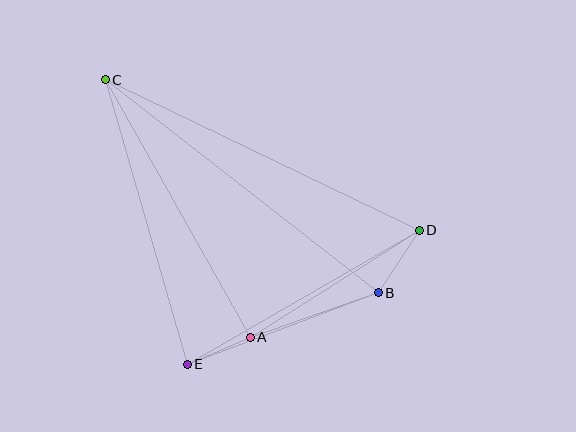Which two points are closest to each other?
Points A and E are closest to each other.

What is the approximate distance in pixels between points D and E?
The distance between D and E is approximately 268 pixels.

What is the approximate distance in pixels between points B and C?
The distance between B and C is approximately 346 pixels.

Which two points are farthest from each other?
Points C and D are farthest from each other.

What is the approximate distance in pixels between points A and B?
The distance between A and B is approximately 135 pixels.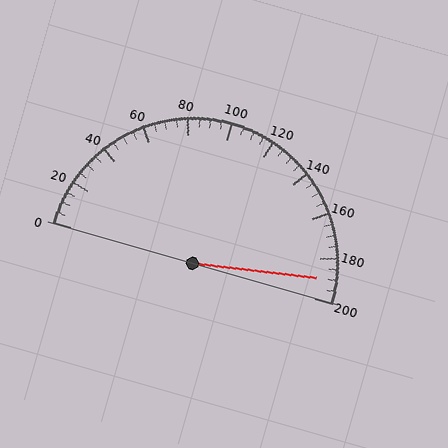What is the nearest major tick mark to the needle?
The nearest major tick mark is 200.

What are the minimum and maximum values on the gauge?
The gauge ranges from 0 to 200.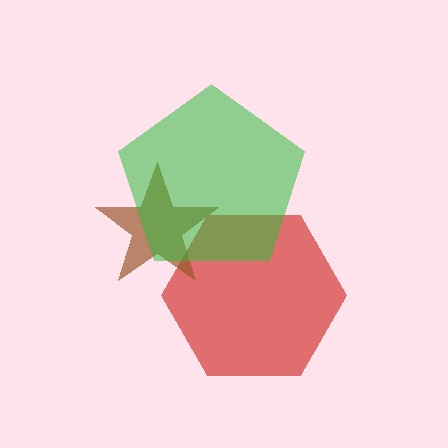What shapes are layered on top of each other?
The layered shapes are: a red hexagon, a brown star, a green pentagon.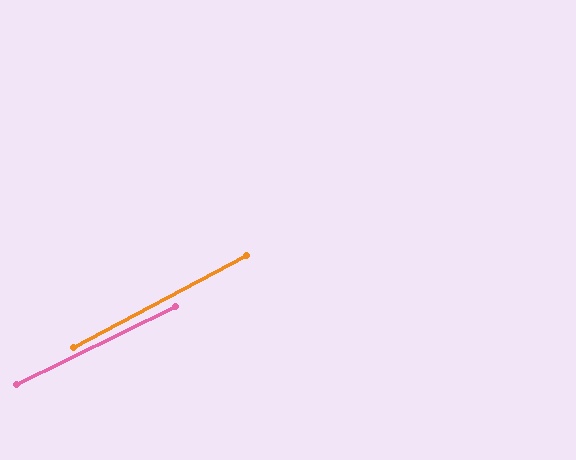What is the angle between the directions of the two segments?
Approximately 2 degrees.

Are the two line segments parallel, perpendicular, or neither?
Parallel — their directions differ by only 2.0°.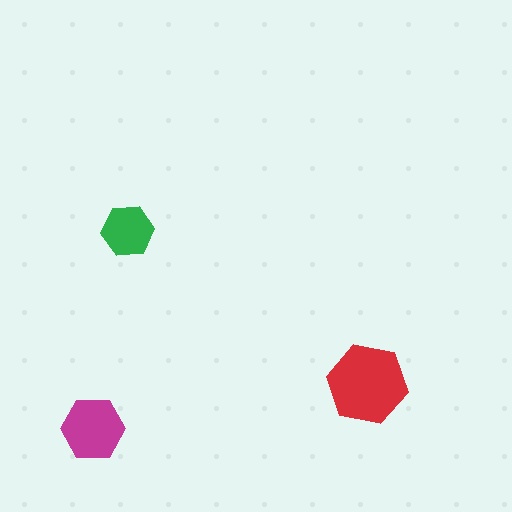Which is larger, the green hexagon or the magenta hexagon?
The magenta one.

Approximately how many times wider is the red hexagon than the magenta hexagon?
About 1.5 times wider.